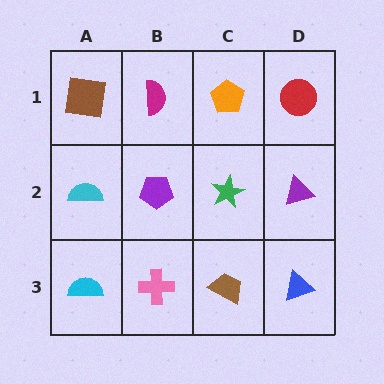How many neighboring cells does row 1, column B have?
3.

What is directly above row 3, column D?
A purple triangle.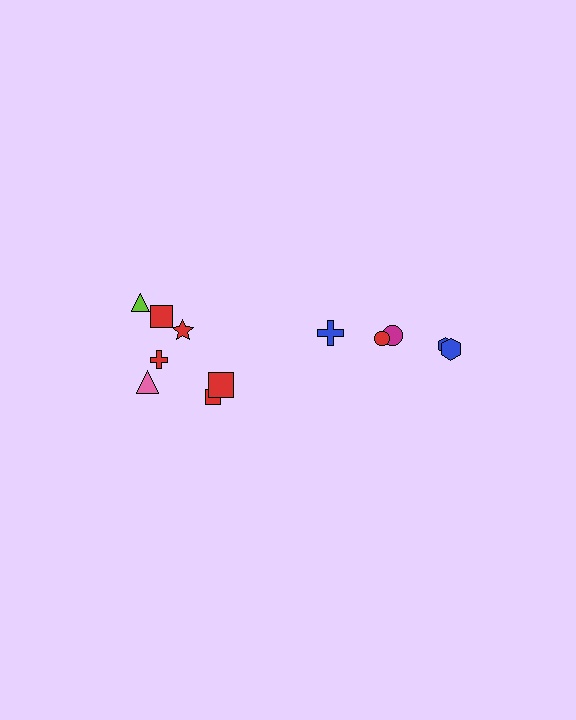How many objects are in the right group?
There are 5 objects.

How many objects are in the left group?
There are 7 objects.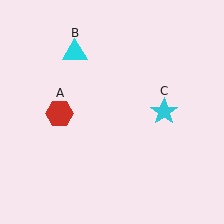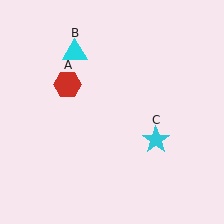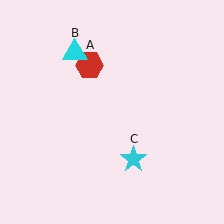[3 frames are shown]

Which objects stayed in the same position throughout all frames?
Cyan triangle (object B) remained stationary.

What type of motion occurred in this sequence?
The red hexagon (object A), cyan star (object C) rotated clockwise around the center of the scene.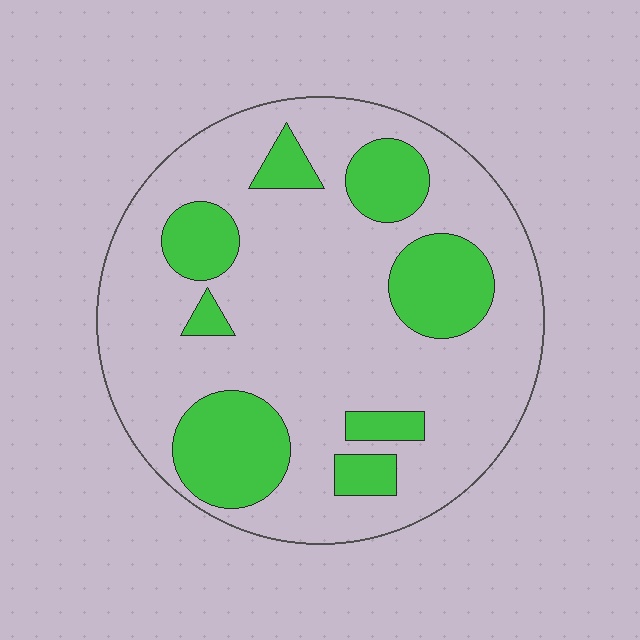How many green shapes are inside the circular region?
8.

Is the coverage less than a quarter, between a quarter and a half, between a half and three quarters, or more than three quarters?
Between a quarter and a half.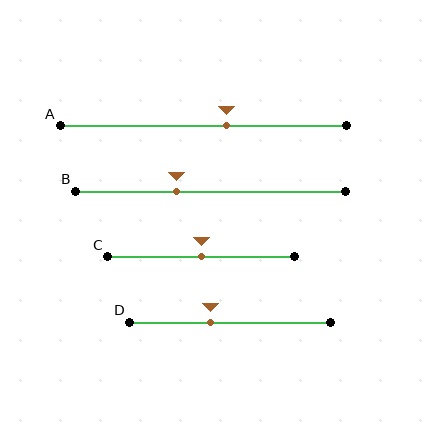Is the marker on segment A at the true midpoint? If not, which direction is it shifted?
No, the marker on segment A is shifted to the right by about 8% of the segment length.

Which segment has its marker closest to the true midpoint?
Segment C has its marker closest to the true midpoint.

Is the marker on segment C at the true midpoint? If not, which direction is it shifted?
Yes, the marker on segment C is at the true midpoint.